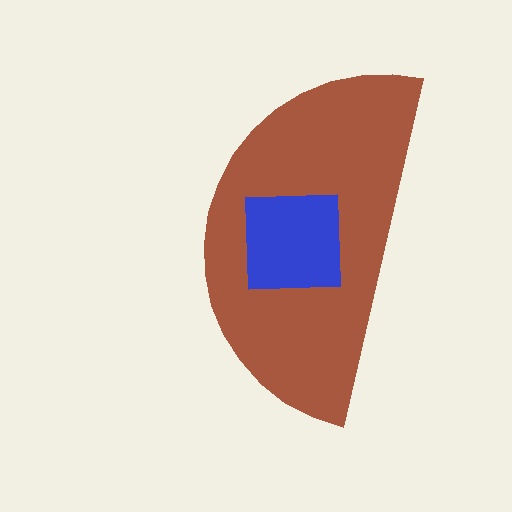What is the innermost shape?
The blue square.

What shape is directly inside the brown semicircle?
The blue square.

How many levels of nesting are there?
2.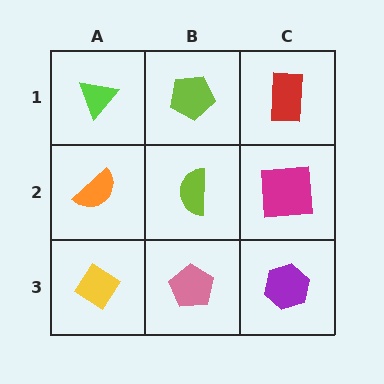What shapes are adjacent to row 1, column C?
A magenta square (row 2, column C), a lime pentagon (row 1, column B).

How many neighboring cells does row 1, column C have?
2.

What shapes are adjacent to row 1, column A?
An orange semicircle (row 2, column A), a lime pentagon (row 1, column B).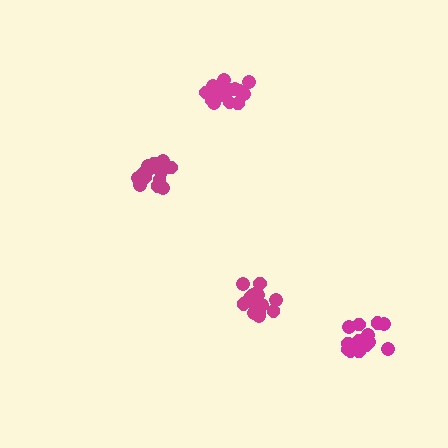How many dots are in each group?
Group 1: 17 dots, Group 2: 16 dots, Group 3: 14 dots, Group 4: 13 dots (60 total).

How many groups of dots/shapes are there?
There are 4 groups.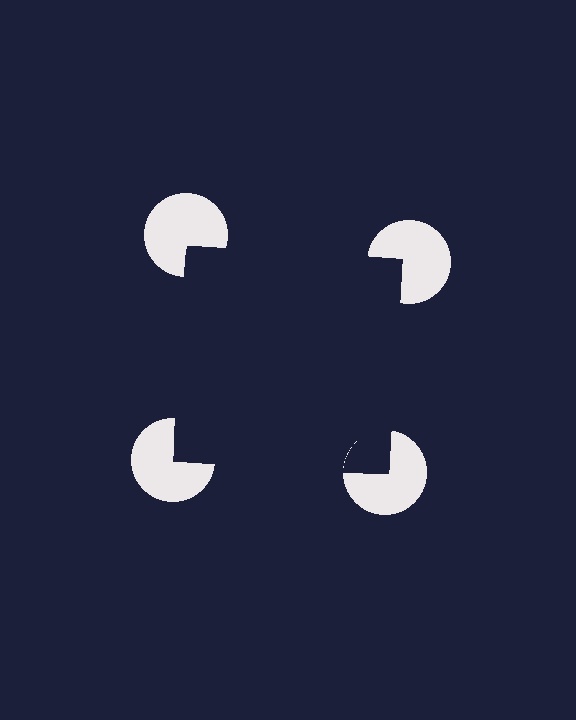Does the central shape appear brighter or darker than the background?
It typically appears slightly darker than the background, even though no actual brightness change is drawn.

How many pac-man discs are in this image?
There are 4 — one at each vertex of the illusory square.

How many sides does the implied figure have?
4 sides.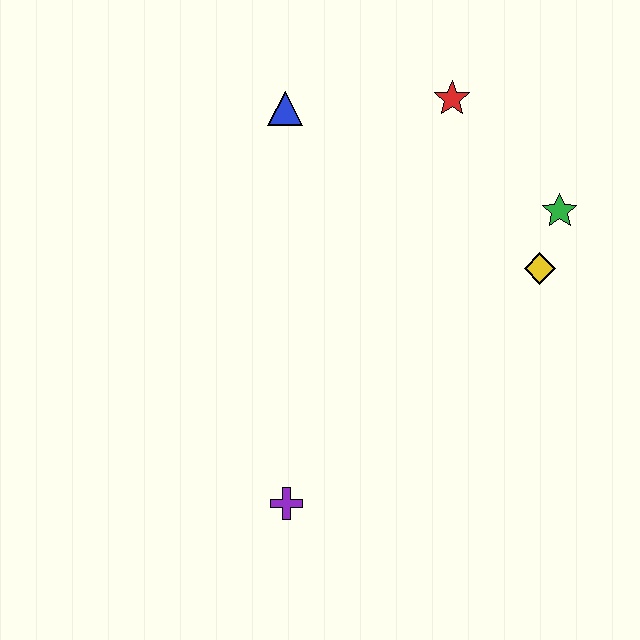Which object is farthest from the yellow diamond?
The purple cross is farthest from the yellow diamond.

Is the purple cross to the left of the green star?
Yes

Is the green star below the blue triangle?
Yes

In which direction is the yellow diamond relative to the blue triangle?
The yellow diamond is to the right of the blue triangle.